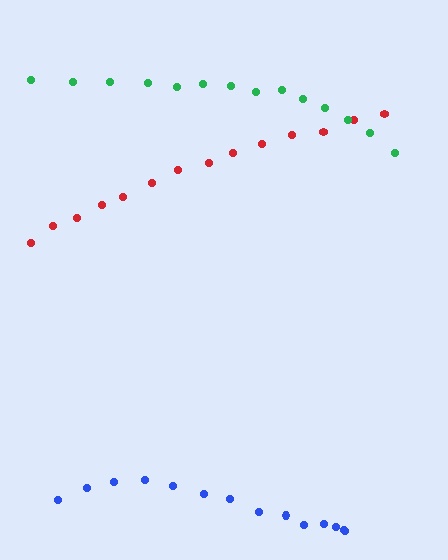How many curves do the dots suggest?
There are 3 distinct paths.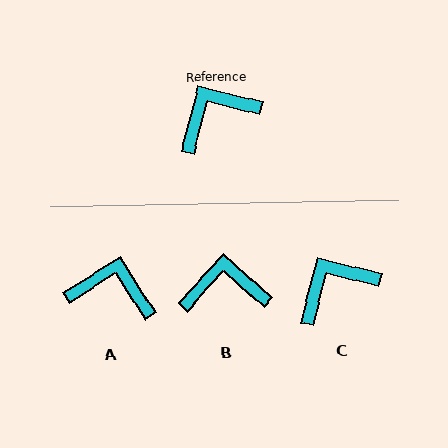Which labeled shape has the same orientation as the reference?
C.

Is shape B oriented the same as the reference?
No, it is off by about 28 degrees.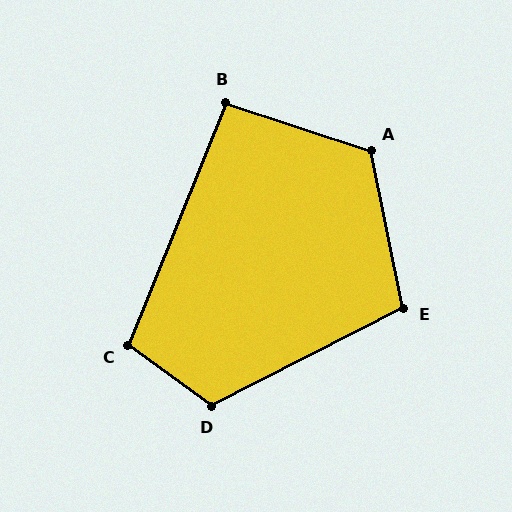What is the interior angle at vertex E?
Approximately 106 degrees (obtuse).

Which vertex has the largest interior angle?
A, at approximately 120 degrees.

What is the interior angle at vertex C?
Approximately 104 degrees (obtuse).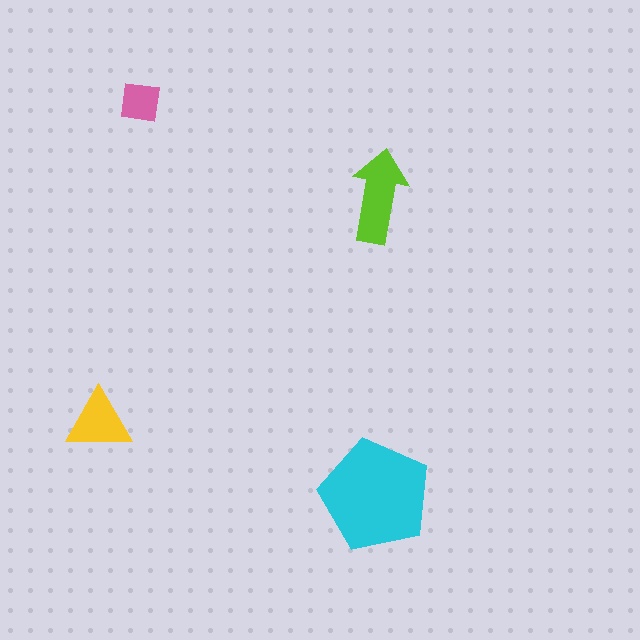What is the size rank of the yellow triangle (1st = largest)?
3rd.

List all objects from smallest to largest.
The pink square, the yellow triangle, the lime arrow, the cyan pentagon.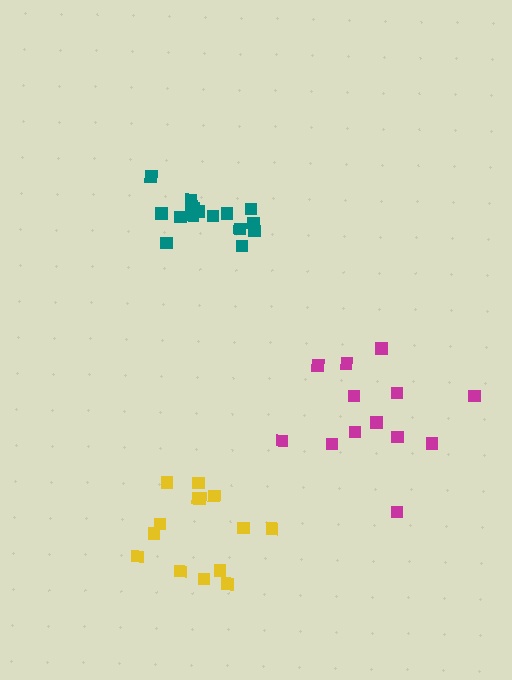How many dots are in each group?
Group 1: 16 dots, Group 2: 14 dots, Group 3: 13 dots (43 total).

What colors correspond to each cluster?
The clusters are colored: teal, yellow, magenta.